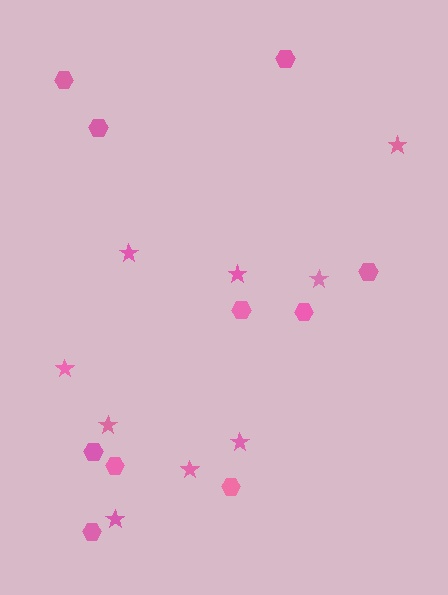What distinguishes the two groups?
There are 2 groups: one group of hexagons (10) and one group of stars (9).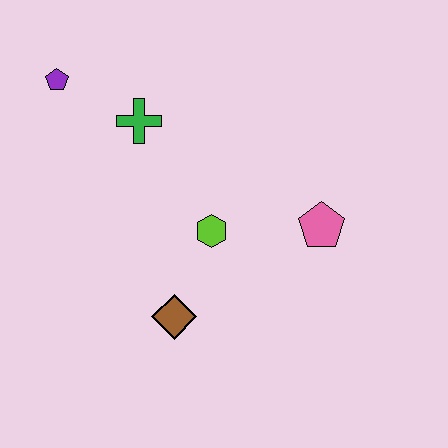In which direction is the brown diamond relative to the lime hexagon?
The brown diamond is below the lime hexagon.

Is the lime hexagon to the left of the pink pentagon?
Yes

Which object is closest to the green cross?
The purple pentagon is closest to the green cross.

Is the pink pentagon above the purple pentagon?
No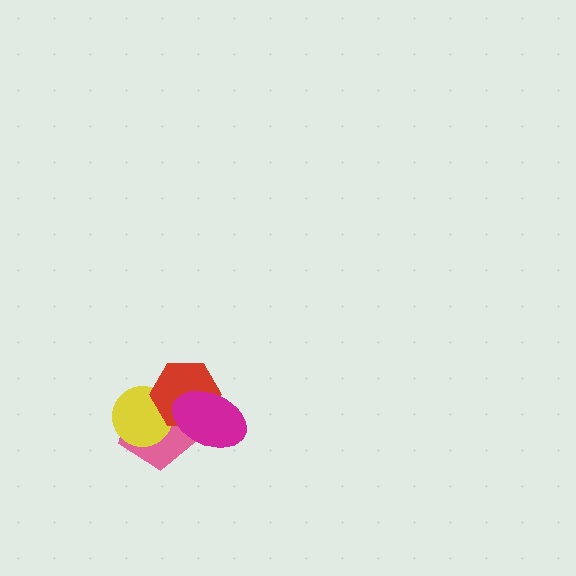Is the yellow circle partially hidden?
Yes, it is partially covered by another shape.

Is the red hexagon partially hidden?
Yes, it is partially covered by another shape.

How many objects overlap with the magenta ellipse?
2 objects overlap with the magenta ellipse.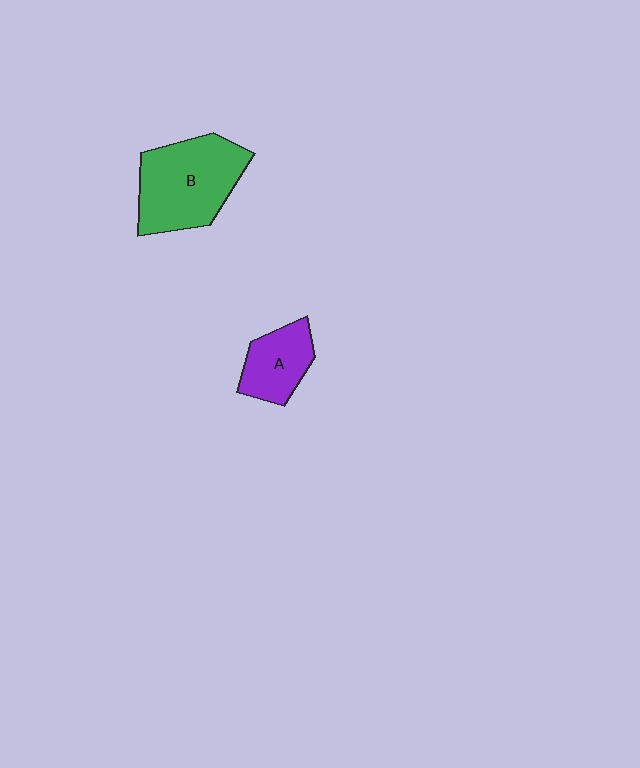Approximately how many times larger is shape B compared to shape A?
Approximately 1.9 times.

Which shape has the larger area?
Shape B (green).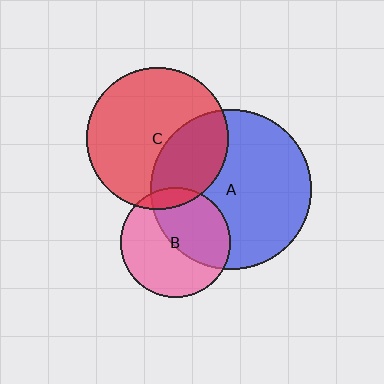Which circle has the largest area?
Circle A (blue).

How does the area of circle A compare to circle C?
Approximately 1.3 times.